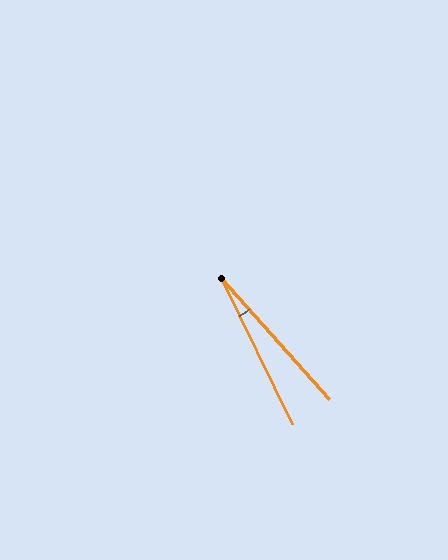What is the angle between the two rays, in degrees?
Approximately 16 degrees.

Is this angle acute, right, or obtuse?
It is acute.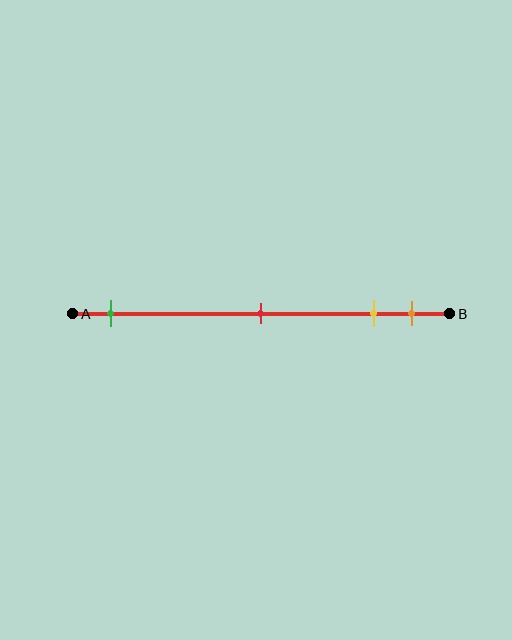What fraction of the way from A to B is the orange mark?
The orange mark is approximately 90% (0.9) of the way from A to B.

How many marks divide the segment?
There are 4 marks dividing the segment.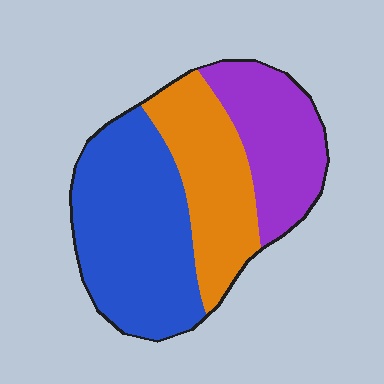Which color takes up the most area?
Blue, at roughly 45%.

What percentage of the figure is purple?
Purple covers 26% of the figure.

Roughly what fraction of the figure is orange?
Orange takes up about one quarter (1/4) of the figure.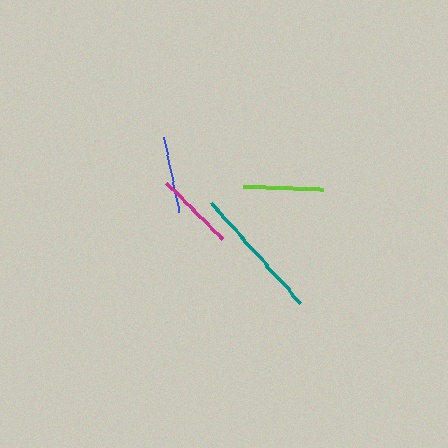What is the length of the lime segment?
The lime segment is approximately 80 pixels long.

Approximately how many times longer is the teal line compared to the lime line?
The teal line is approximately 1.7 times the length of the lime line.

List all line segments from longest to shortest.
From longest to shortest: teal, lime, magenta, blue.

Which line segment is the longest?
The teal line is the longest at approximately 134 pixels.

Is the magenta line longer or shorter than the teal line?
The teal line is longer than the magenta line.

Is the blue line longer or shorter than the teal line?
The teal line is longer than the blue line.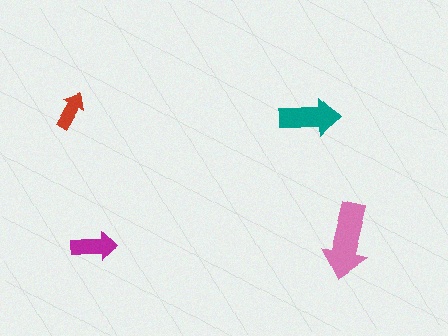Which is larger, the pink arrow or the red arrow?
The pink one.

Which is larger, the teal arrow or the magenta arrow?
The teal one.